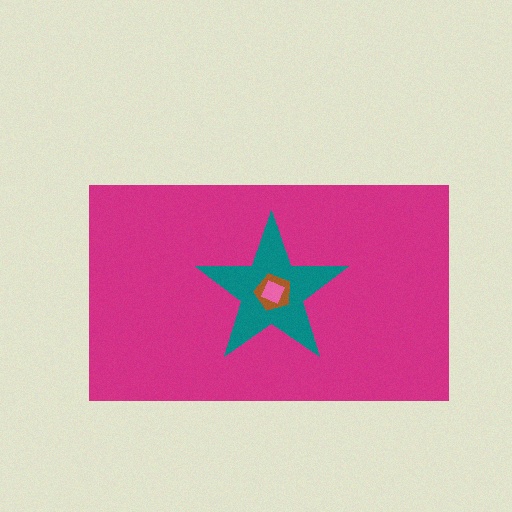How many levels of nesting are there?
4.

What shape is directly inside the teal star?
The brown pentagon.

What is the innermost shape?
The pink diamond.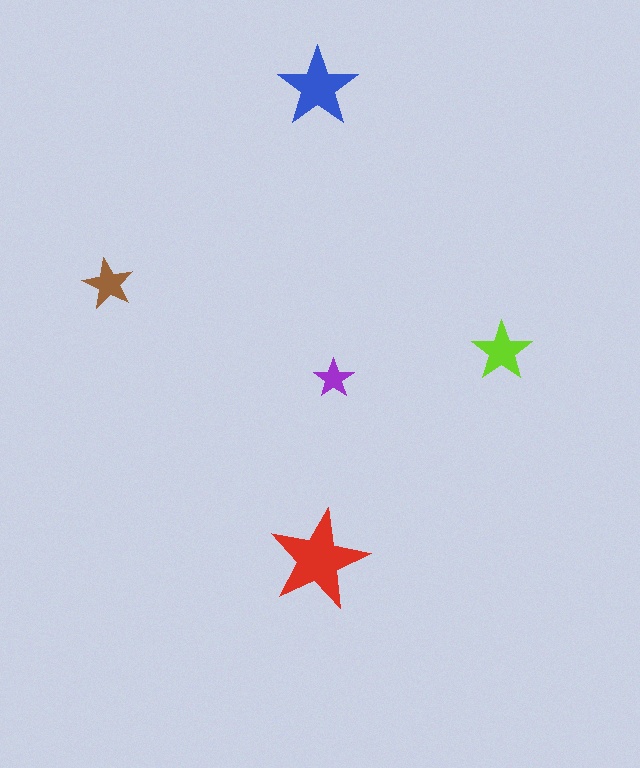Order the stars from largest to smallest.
the red one, the blue one, the lime one, the brown one, the purple one.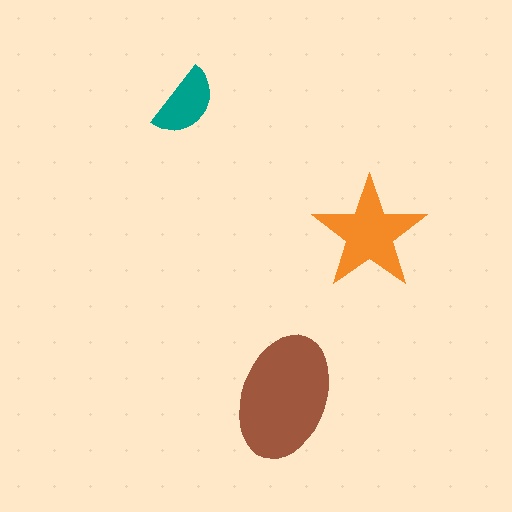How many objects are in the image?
There are 3 objects in the image.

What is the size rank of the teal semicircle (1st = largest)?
3rd.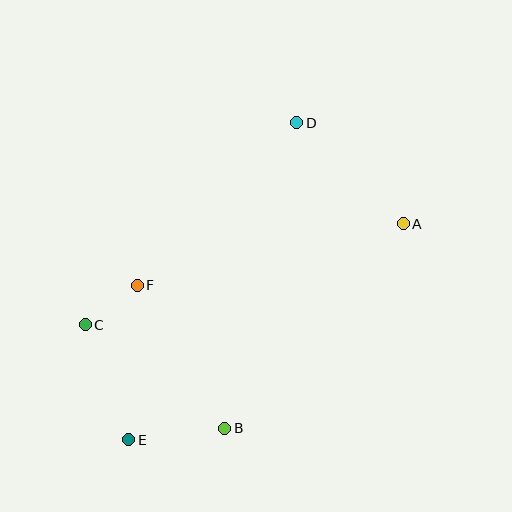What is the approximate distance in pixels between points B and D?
The distance between B and D is approximately 314 pixels.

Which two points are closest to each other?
Points C and F are closest to each other.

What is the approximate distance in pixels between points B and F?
The distance between B and F is approximately 167 pixels.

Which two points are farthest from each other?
Points D and E are farthest from each other.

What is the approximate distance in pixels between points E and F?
The distance between E and F is approximately 155 pixels.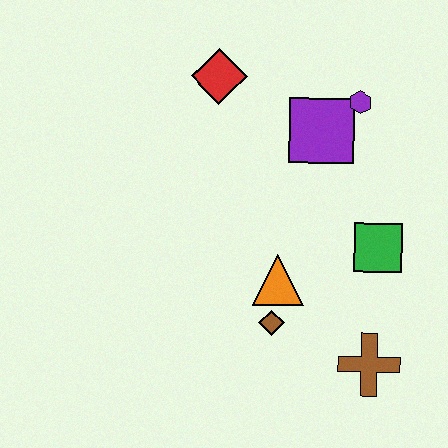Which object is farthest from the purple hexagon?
The brown cross is farthest from the purple hexagon.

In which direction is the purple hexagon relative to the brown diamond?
The purple hexagon is above the brown diamond.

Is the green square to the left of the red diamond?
No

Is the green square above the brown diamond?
Yes